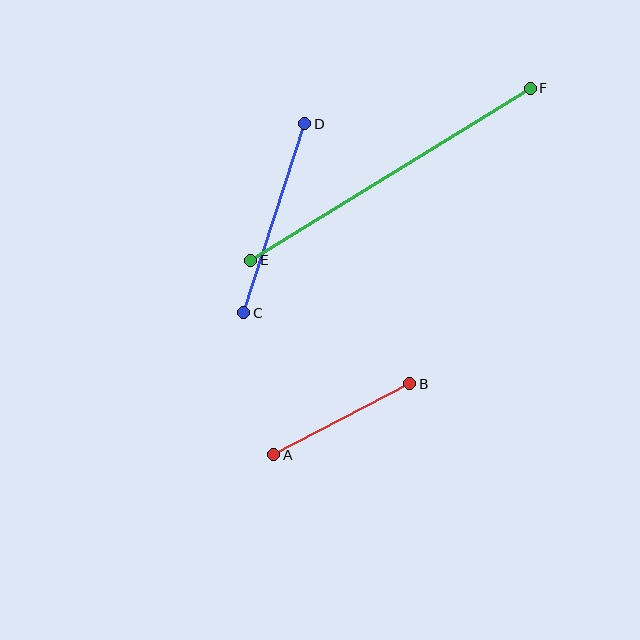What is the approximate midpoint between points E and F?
The midpoint is at approximately (390, 174) pixels.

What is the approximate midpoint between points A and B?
The midpoint is at approximately (342, 419) pixels.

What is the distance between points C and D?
The distance is approximately 199 pixels.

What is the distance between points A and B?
The distance is approximately 153 pixels.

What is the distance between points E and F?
The distance is approximately 328 pixels.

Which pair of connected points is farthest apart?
Points E and F are farthest apart.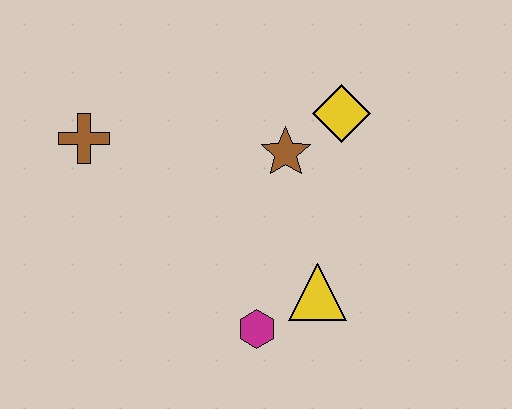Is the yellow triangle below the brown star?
Yes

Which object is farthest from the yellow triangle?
The brown cross is farthest from the yellow triangle.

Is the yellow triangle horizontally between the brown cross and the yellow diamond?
Yes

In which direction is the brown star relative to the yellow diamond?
The brown star is to the left of the yellow diamond.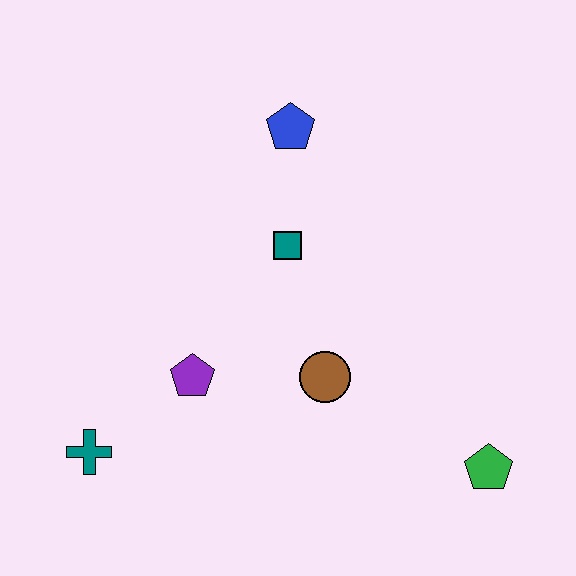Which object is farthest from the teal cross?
The green pentagon is farthest from the teal cross.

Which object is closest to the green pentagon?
The brown circle is closest to the green pentagon.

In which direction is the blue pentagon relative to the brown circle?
The blue pentagon is above the brown circle.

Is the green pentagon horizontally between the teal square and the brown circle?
No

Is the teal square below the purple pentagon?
No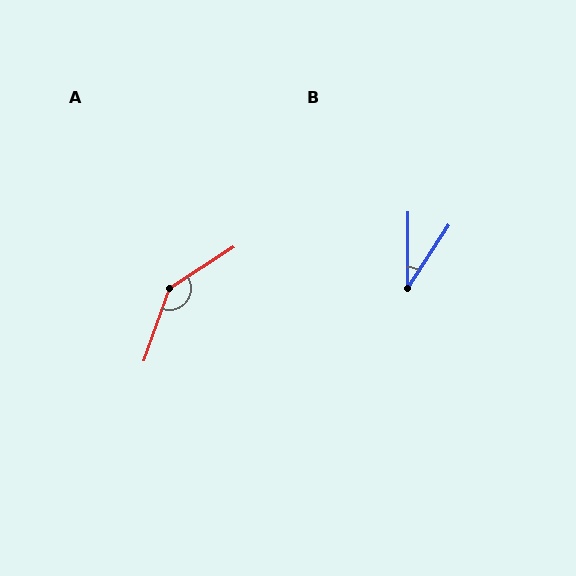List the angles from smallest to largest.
B (33°), A (142°).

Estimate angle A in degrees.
Approximately 142 degrees.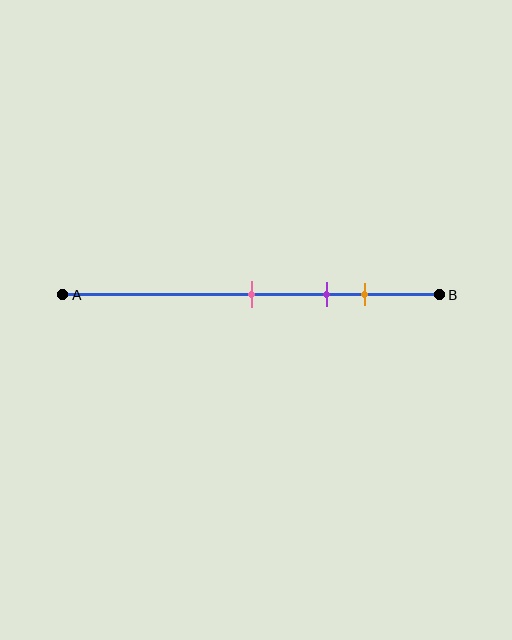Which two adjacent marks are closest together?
The purple and orange marks are the closest adjacent pair.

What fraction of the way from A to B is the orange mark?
The orange mark is approximately 80% (0.8) of the way from A to B.